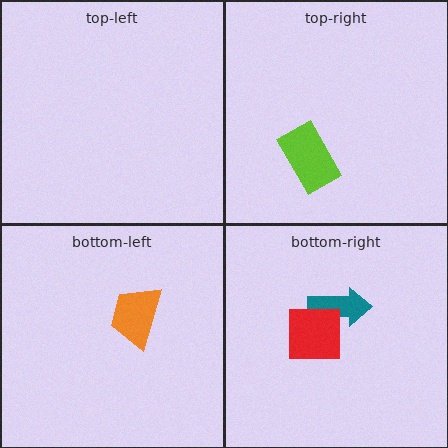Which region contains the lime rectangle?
The top-right region.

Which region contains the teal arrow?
The bottom-right region.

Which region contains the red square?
The bottom-right region.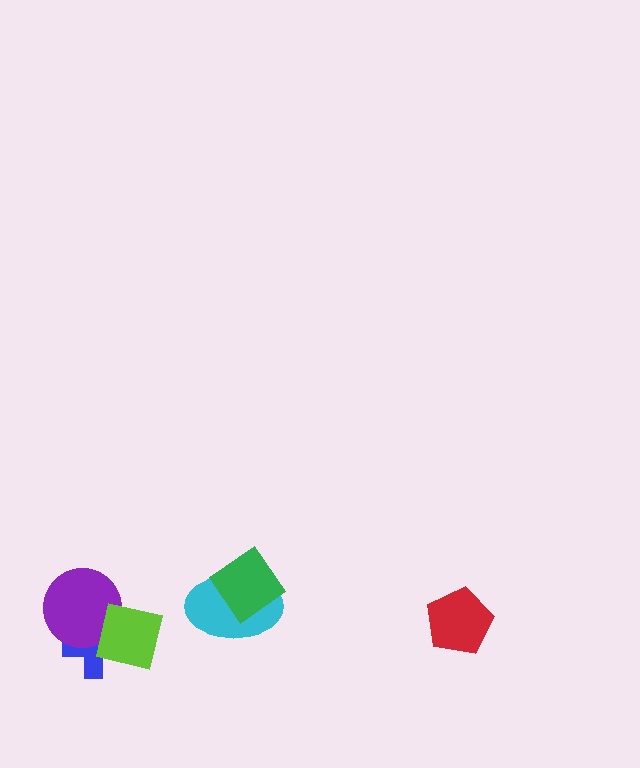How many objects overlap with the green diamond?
1 object overlaps with the green diamond.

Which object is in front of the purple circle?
The lime square is in front of the purple circle.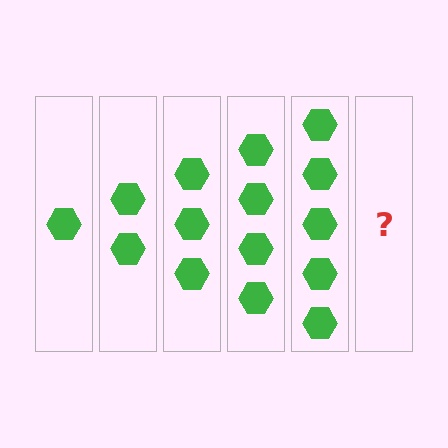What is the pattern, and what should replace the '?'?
The pattern is that each step adds one more hexagon. The '?' should be 6 hexagons.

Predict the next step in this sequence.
The next step is 6 hexagons.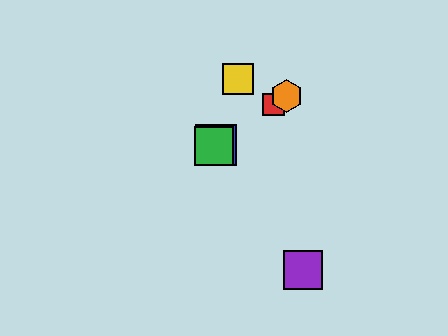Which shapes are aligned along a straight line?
The red square, the blue square, the green square, the orange hexagon are aligned along a straight line.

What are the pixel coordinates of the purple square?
The purple square is at (303, 270).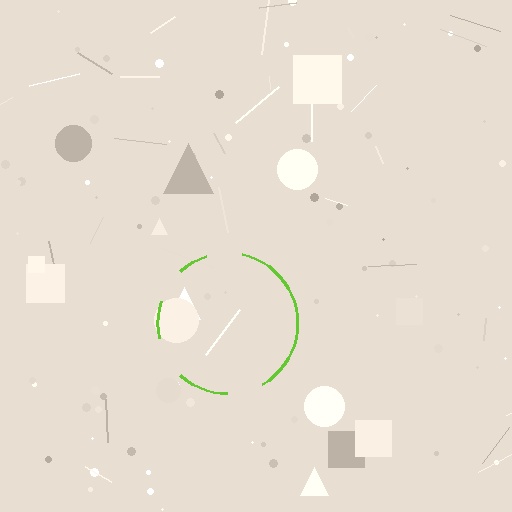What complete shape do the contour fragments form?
The contour fragments form a circle.